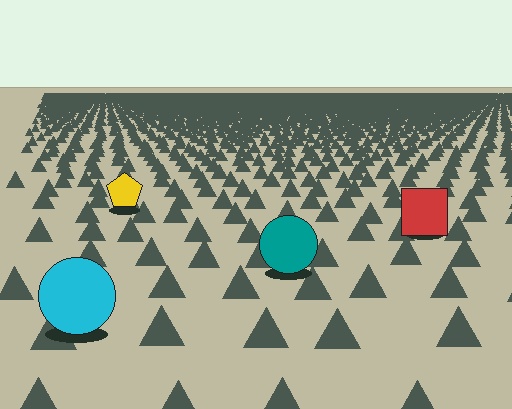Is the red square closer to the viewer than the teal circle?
No. The teal circle is closer — you can tell from the texture gradient: the ground texture is coarser near it.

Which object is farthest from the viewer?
The yellow pentagon is farthest from the viewer. It appears smaller and the ground texture around it is denser.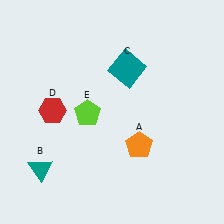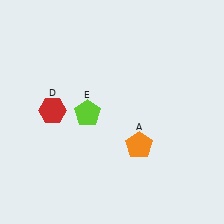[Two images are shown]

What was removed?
The teal square (C), the teal triangle (B) were removed in Image 2.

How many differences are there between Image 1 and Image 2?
There are 2 differences between the two images.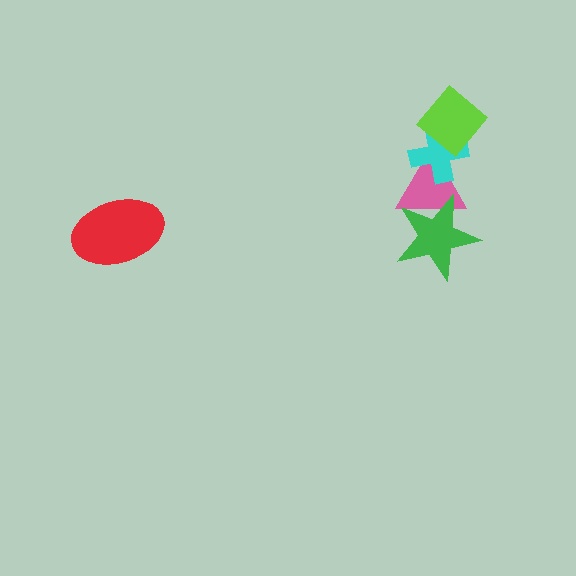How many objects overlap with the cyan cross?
2 objects overlap with the cyan cross.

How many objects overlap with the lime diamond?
1 object overlaps with the lime diamond.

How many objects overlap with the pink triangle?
2 objects overlap with the pink triangle.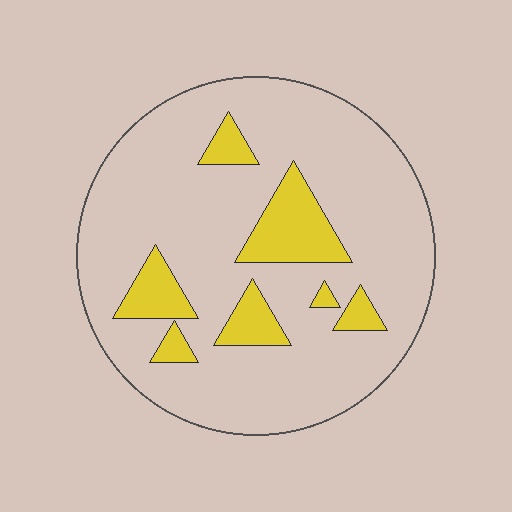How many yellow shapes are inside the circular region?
7.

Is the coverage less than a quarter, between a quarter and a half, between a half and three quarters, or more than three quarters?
Less than a quarter.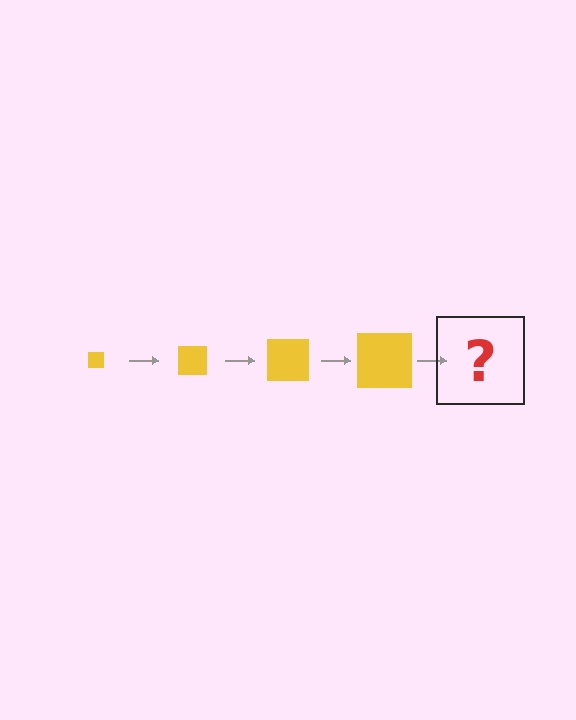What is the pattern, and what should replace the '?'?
The pattern is that the square gets progressively larger each step. The '?' should be a yellow square, larger than the previous one.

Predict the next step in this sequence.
The next step is a yellow square, larger than the previous one.